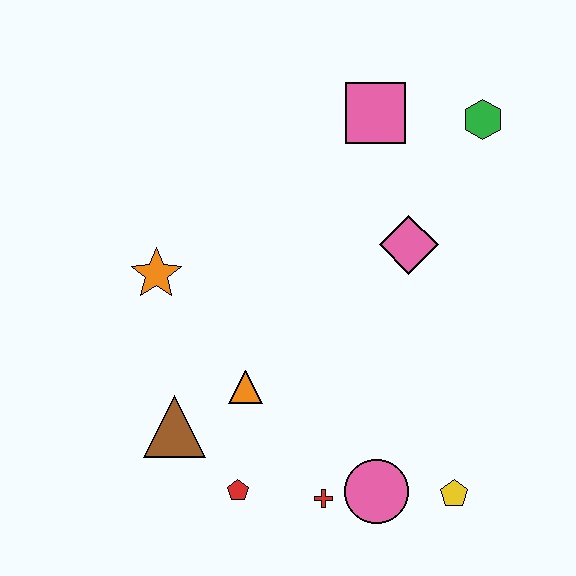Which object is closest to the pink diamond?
The pink square is closest to the pink diamond.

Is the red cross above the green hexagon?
No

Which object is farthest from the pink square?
The red pentagon is farthest from the pink square.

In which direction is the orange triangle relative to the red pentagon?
The orange triangle is above the red pentagon.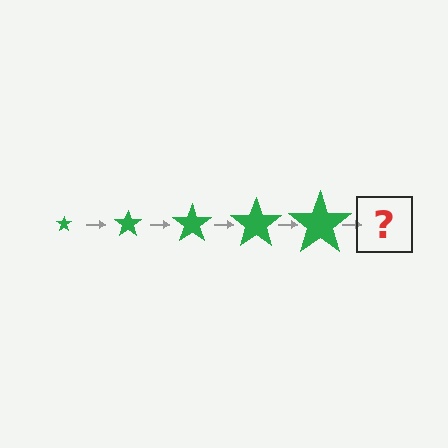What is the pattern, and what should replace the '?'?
The pattern is that the star gets progressively larger each step. The '?' should be a green star, larger than the previous one.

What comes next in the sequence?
The next element should be a green star, larger than the previous one.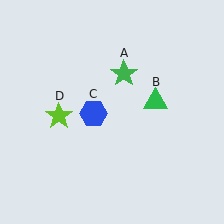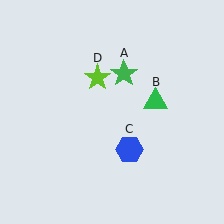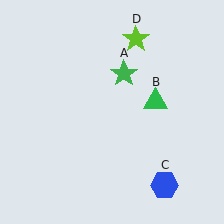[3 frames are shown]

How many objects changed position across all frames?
2 objects changed position: blue hexagon (object C), lime star (object D).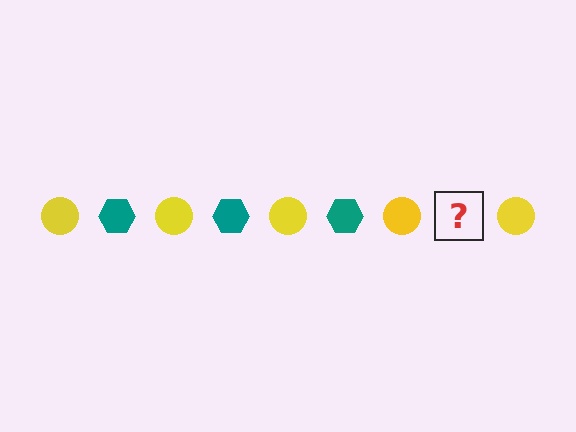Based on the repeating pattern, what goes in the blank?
The blank should be a teal hexagon.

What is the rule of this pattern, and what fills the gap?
The rule is that the pattern alternates between yellow circle and teal hexagon. The gap should be filled with a teal hexagon.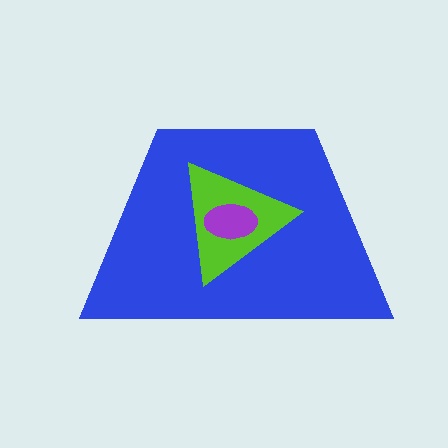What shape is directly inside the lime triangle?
The purple ellipse.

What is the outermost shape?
The blue trapezoid.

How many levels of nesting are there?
3.